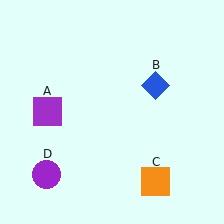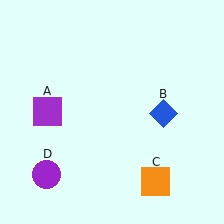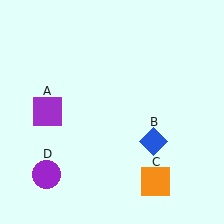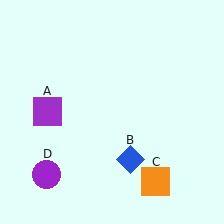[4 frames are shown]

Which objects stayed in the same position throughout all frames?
Purple square (object A) and orange square (object C) and purple circle (object D) remained stationary.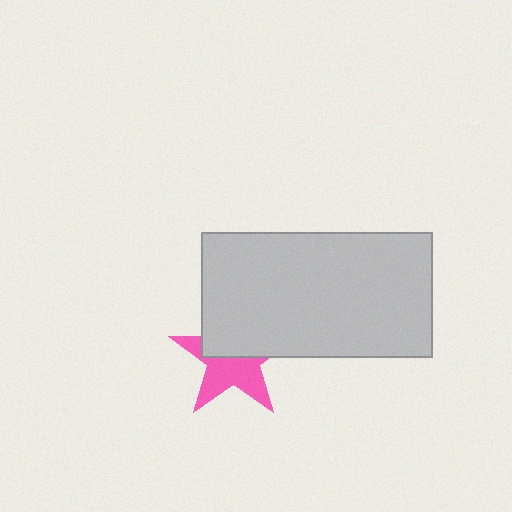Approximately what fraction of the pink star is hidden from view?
Roughly 47% of the pink star is hidden behind the light gray rectangle.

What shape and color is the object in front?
The object in front is a light gray rectangle.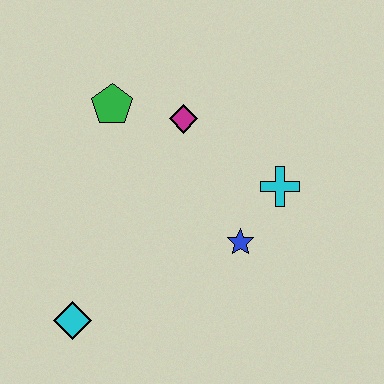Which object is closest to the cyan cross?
The blue star is closest to the cyan cross.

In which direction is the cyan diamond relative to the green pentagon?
The cyan diamond is below the green pentagon.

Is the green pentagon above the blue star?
Yes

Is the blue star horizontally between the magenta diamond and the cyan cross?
Yes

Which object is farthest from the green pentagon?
The cyan diamond is farthest from the green pentagon.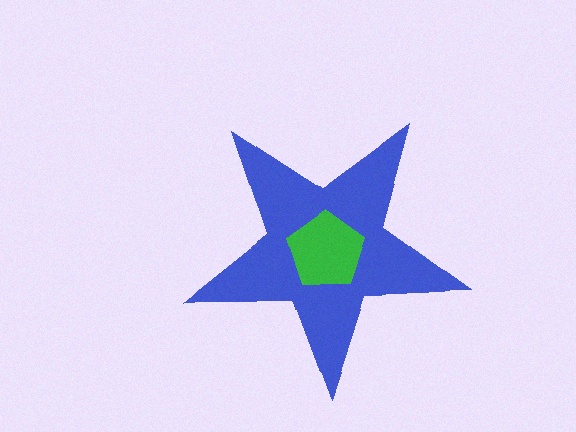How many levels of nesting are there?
2.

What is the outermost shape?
The blue star.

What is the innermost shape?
The green pentagon.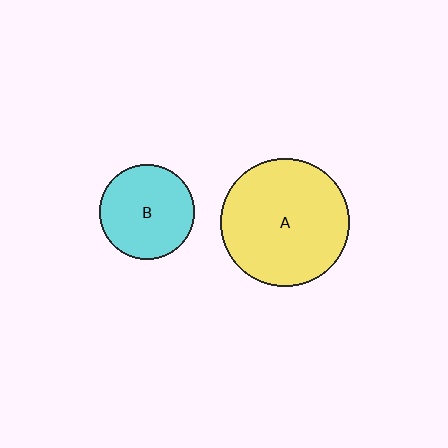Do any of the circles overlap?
No, none of the circles overlap.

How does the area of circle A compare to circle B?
Approximately 1.8 times.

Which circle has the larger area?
Circle A (yellow).